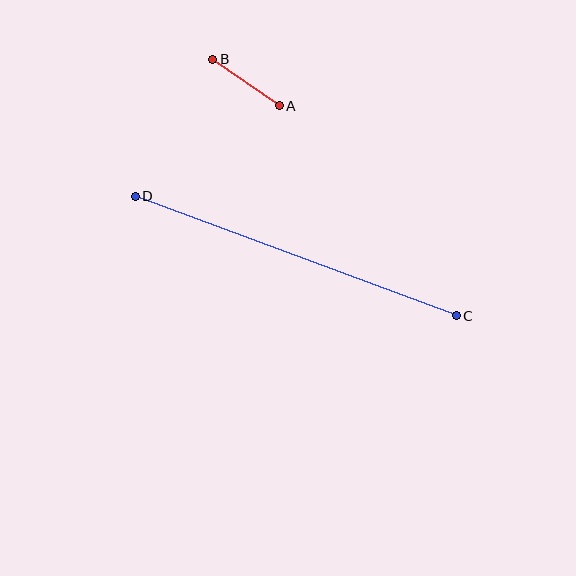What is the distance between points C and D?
The distance is approximately 342 pixels.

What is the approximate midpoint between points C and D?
The midpoint is at approximately (296, 256) pixels.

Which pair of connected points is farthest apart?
Points C and D are farthest apart.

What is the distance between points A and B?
The distance is approximately 81 pixels.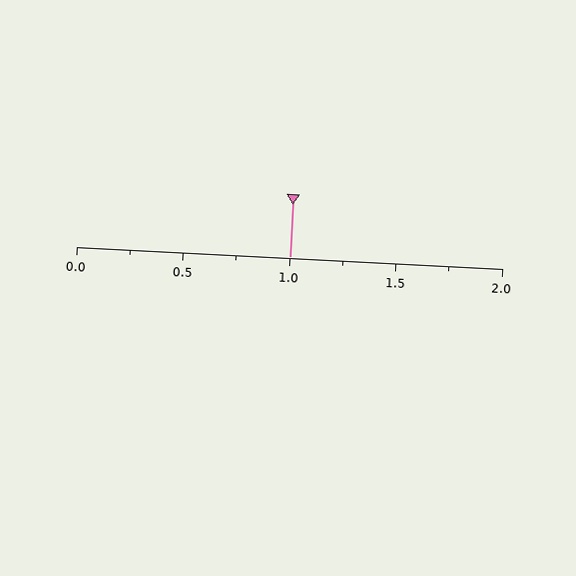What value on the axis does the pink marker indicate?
The marker indicates approximately 1.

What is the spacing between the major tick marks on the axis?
The major ticks are spaced 0.5 apart.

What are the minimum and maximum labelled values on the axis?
The axis runs from 0.0 to 2.0.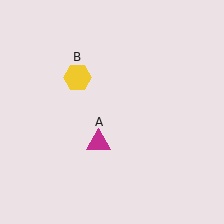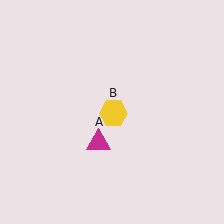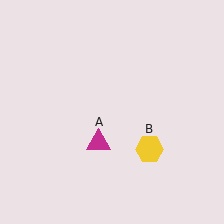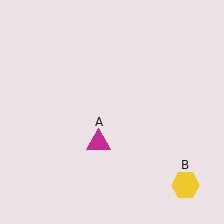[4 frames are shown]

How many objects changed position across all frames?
1 object changed position: yellow hexagon (object B).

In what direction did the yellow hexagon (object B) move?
The yellow hexagon (object B) moved down and to the right.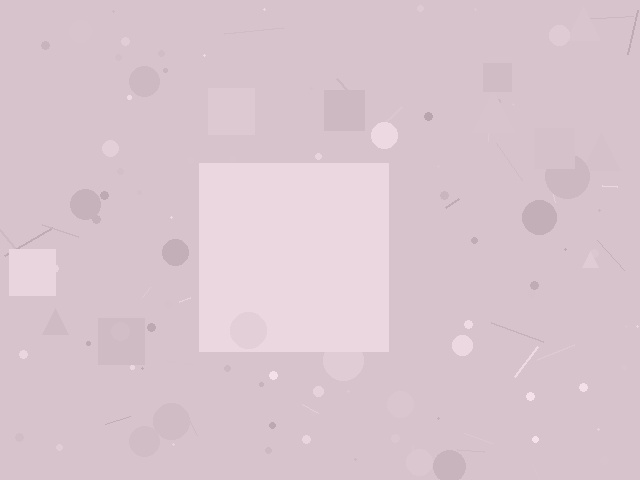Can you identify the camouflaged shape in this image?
The camouflaged shape is a square.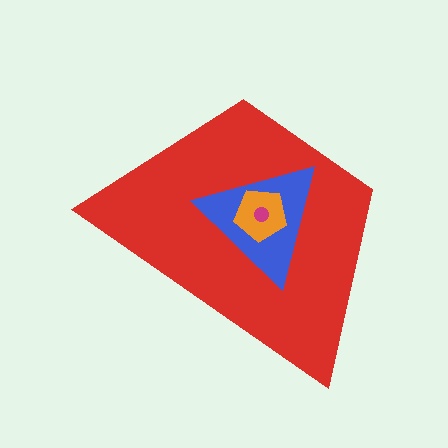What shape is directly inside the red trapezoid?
The blue triangle.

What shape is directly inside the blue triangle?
The orange pentagon.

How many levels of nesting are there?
4.